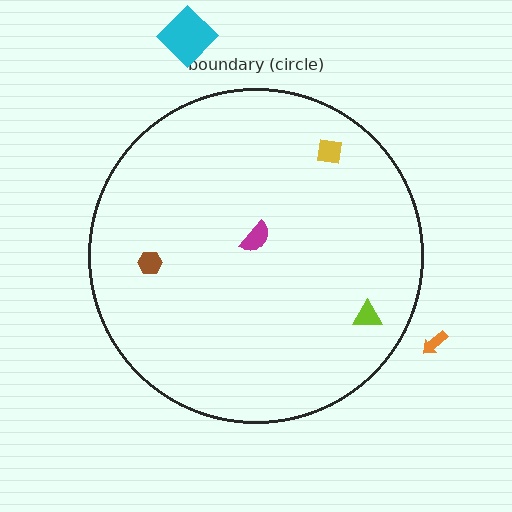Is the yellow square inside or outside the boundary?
Inside.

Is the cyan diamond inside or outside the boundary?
Outside.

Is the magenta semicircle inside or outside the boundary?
Inside.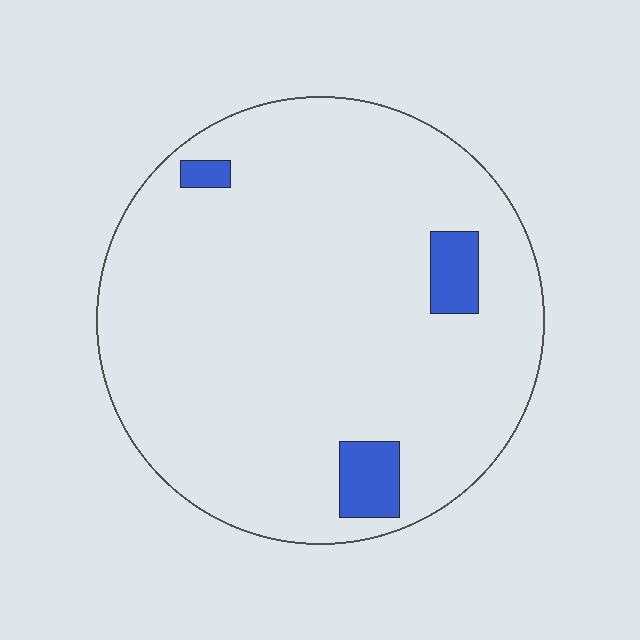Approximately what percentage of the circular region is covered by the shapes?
Approximately 5%.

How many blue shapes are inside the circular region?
3.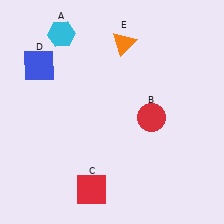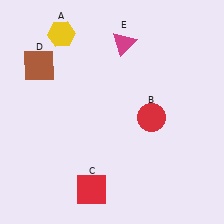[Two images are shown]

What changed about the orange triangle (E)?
In Image 1, E is orange. In Image 2, it changed to magenta.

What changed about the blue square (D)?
In Image 1, D is blue. In Image 2, it changed to brown.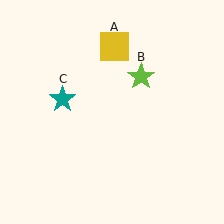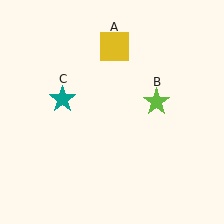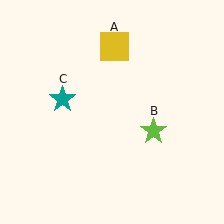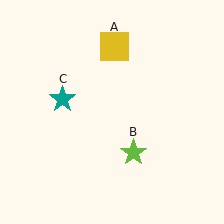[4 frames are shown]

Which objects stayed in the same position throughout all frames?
Yellow square (object A) and teal star (object C) remained stationary.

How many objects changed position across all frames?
1 object changed position: lime star (object B).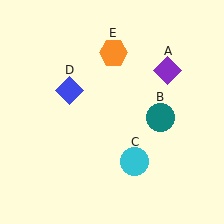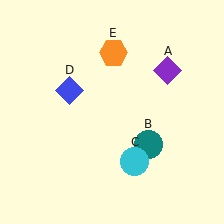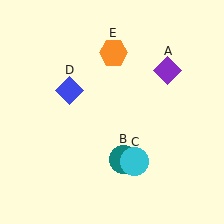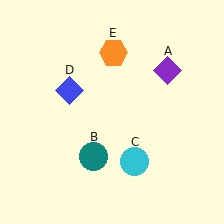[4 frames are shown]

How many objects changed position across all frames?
1 object changed position: teal circle (object B).